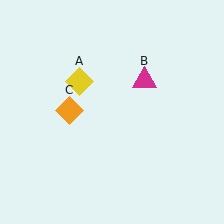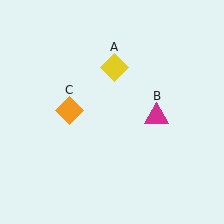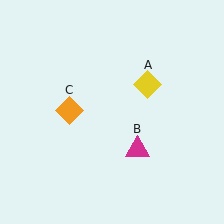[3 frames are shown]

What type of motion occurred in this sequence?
The yellow diamond (object A), magenta triangle (object B) rotated clockwise around the center of the scene.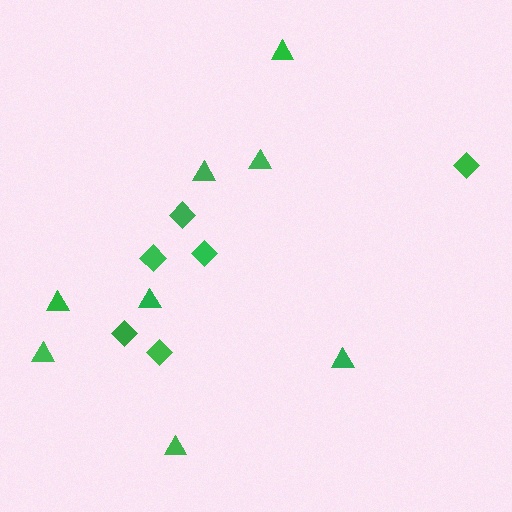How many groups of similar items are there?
There are 2 groups: one group of diamonds (6) and one group of triangles (8).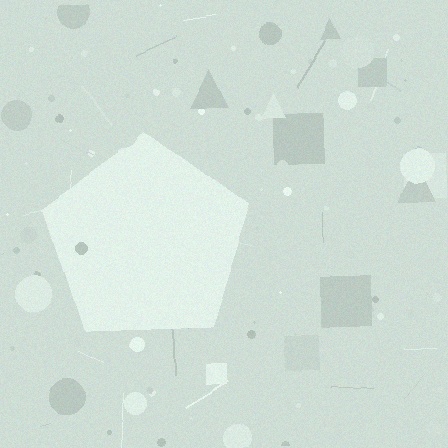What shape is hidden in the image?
A pentagon is hidden in the image.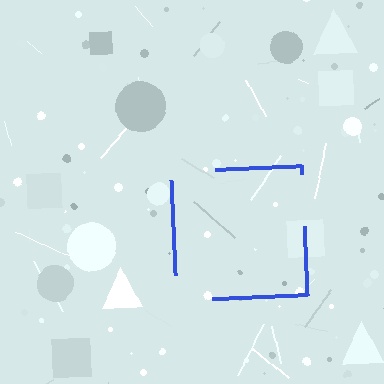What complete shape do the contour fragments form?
The contour fragments form a square.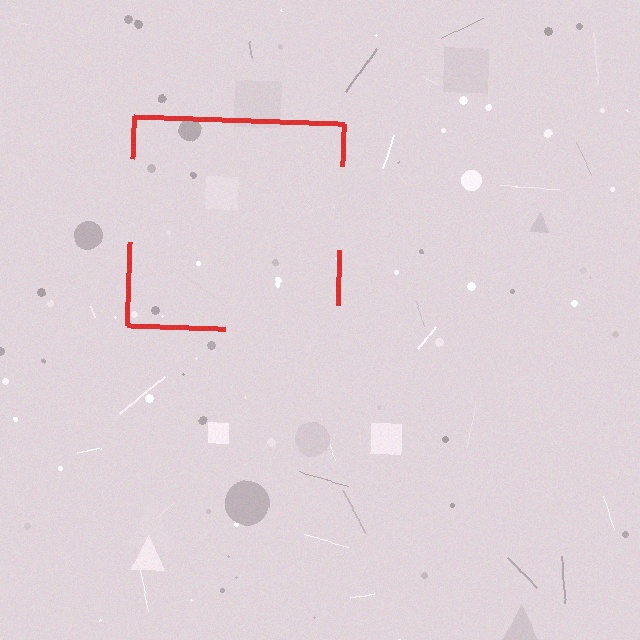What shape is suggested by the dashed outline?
The dashed outline suggests a square.